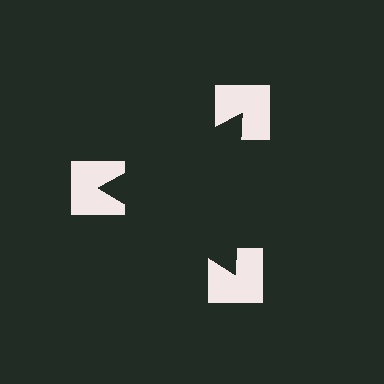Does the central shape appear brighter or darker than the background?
It typically appears slightly darker than the background, even though no actual brightness change is drawn.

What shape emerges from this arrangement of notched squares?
An illusory triangle — its edges are inferred from the aligned wedge cuts in the notched squares, not physically drawn.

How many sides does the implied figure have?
3 sides.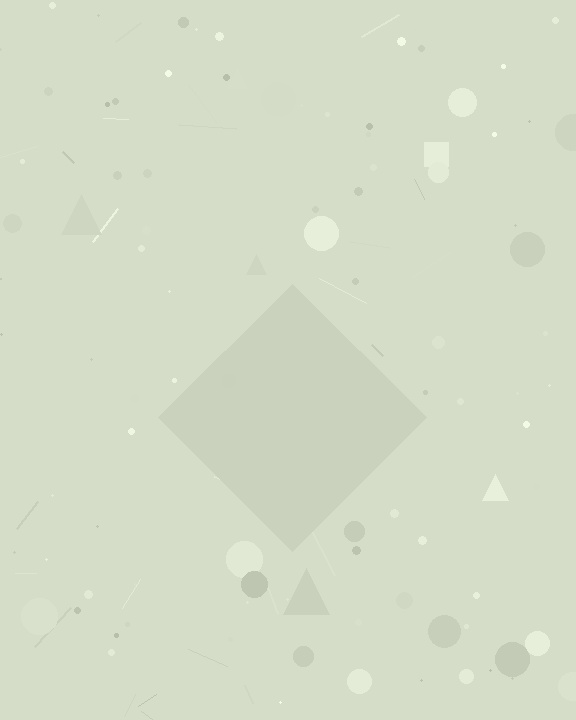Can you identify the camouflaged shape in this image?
The camouflaged shape is a diamond.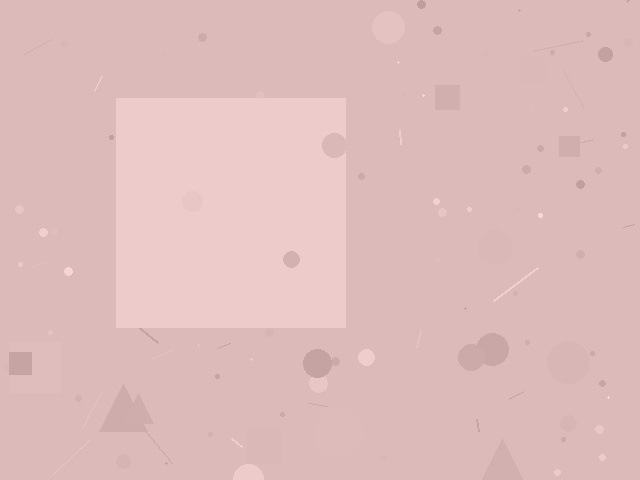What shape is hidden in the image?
A square is hidden in the image.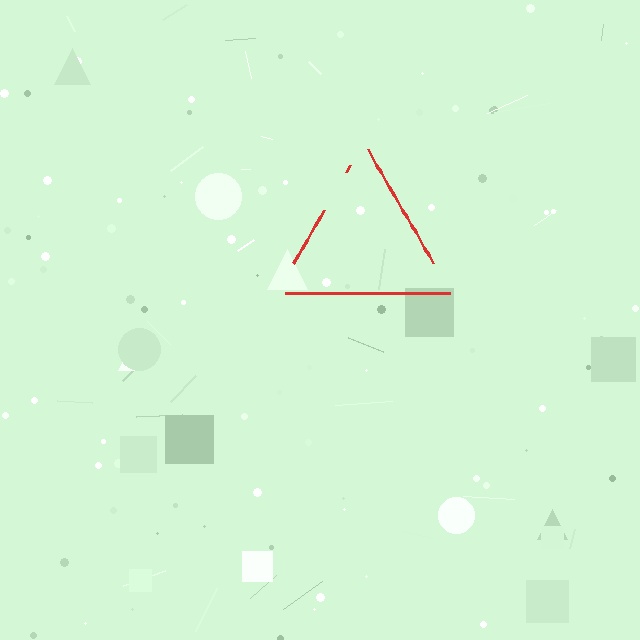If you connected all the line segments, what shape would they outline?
They would outline a triangle.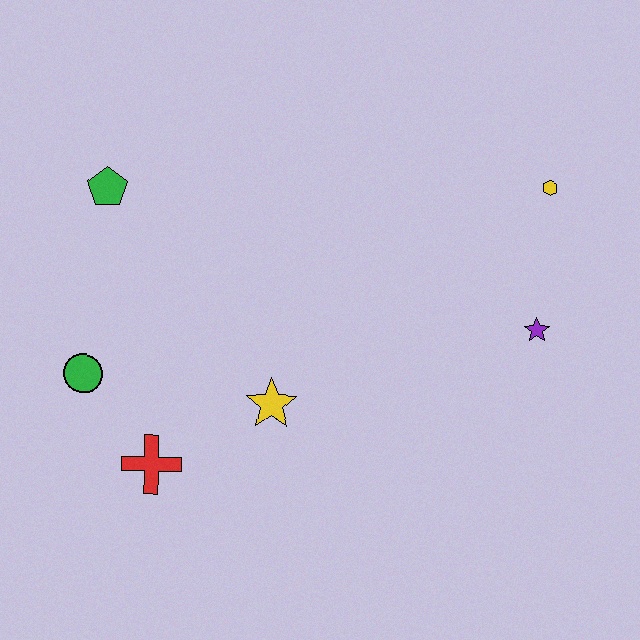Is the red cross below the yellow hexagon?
Yes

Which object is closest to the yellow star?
The red cross is closest to the yellow star.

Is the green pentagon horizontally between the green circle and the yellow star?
Yes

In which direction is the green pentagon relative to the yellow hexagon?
The green pentagon is to the left of the yellow hexagon.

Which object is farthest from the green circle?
The yellow hexagon is farthest from the green circle.